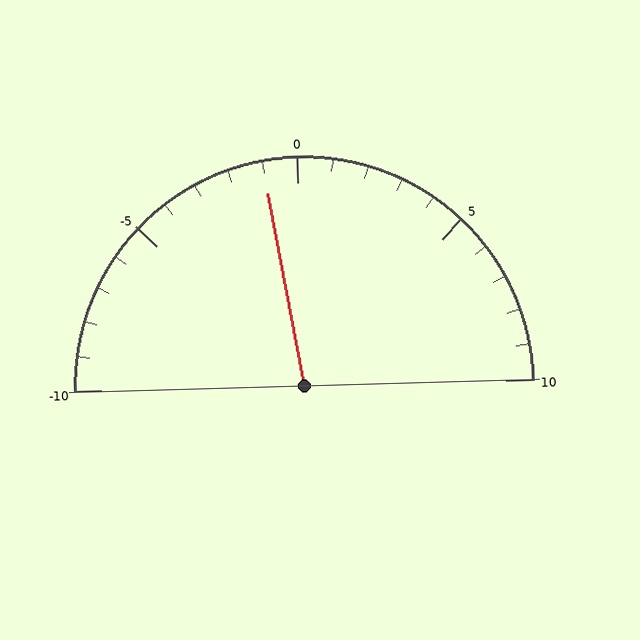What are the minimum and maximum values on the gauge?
The gauge ranges from -10 to 10.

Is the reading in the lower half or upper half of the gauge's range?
The reading is in the lower half of the range (-10 to 10).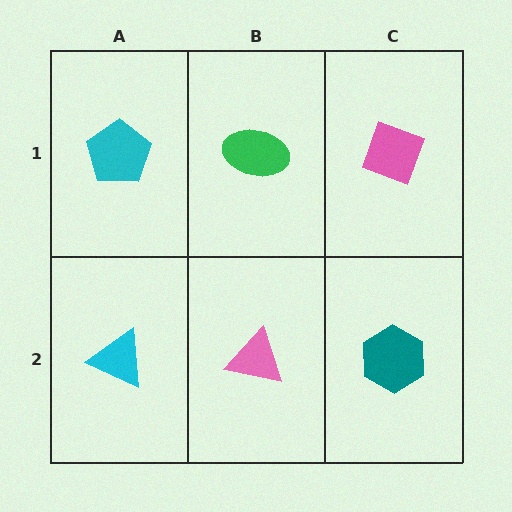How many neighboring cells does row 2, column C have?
2.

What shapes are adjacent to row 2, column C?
A pink diamond (row 1, column C), a pink triangle (row 2, column B).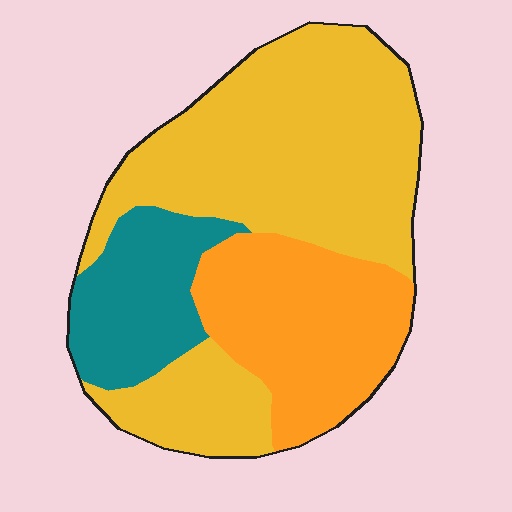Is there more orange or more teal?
Orange.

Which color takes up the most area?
Yellow, at roughly 55%.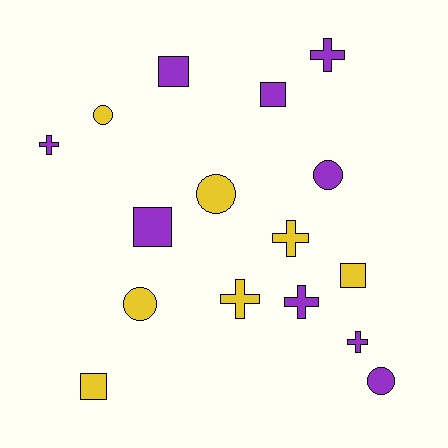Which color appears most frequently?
Purple, with 9 objects.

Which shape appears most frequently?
Cross, with 6 objects.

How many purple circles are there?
There are 2 purple circles.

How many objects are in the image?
There are 16 objects.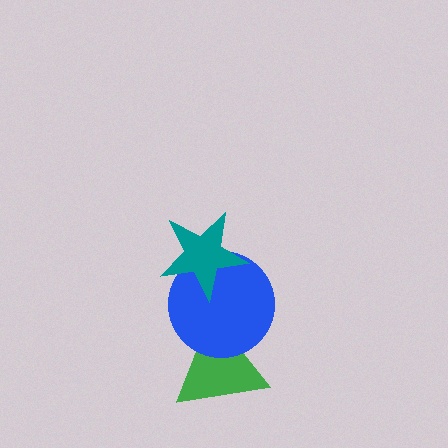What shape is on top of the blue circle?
The teal star is on top of the blue circle.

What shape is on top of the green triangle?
The blue circle is on top of the green triangle.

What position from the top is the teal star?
The teal star is 1st from the top.